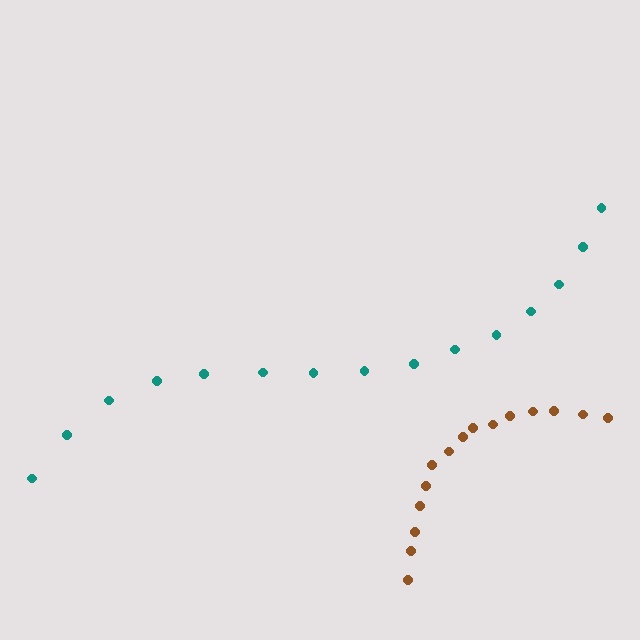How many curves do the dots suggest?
There are 2 distinct paths.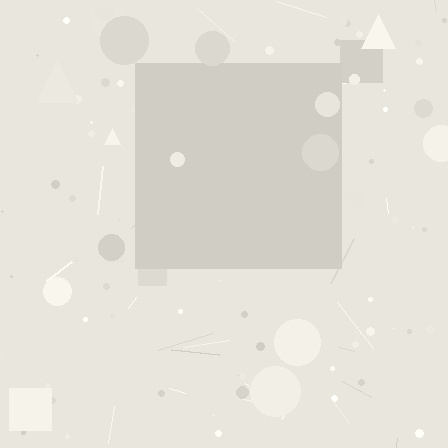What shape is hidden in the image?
A square is hidden in the image.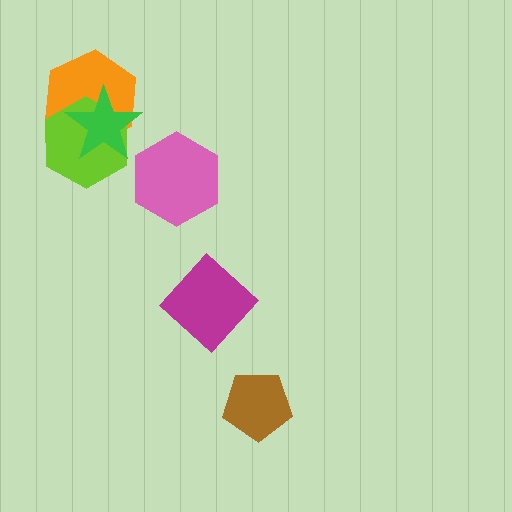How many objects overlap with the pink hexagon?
0 objects overlap with the pink hexagon.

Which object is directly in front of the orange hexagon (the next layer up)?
The lime hexagon is directly in front of the orange hexagon.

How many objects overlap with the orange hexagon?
2 objects overlap with the orange hexagon.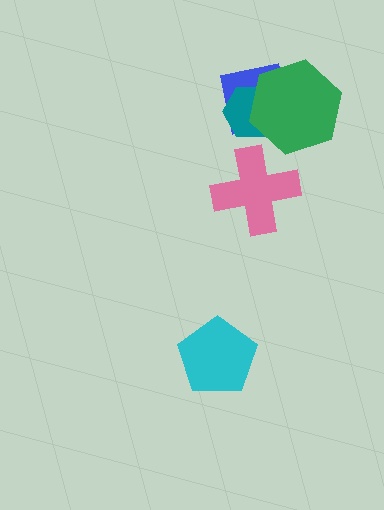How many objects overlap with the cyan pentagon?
0 objects overlap with the cyan pentagon.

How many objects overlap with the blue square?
2 objects overlap with the blue square.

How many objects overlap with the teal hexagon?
2 objects overlap with the teal hexagon.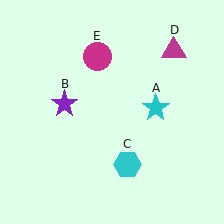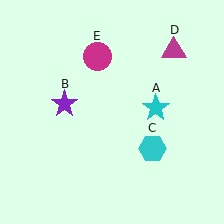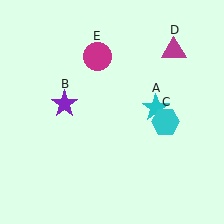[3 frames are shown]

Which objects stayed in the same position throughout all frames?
Cyan star (object A) and purple star (object B) and magenta triangle (object D) and magenta circle (object E) remained stationary.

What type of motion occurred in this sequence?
The cyan hexagon (object C) rotated counterclockwise around the center of the scene.